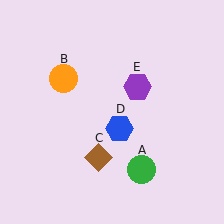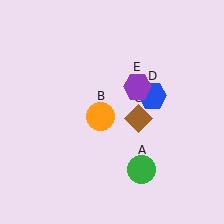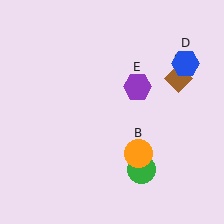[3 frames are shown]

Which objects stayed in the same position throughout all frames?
Green circle (object A) and purple hexagon (object E) remained stationary.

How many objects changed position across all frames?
3 objects changed position: orange circle (object B), brown diamond (object C), blue hexagon (object D).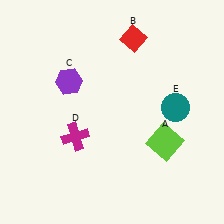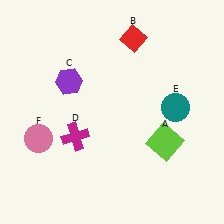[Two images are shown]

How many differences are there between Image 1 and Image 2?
There is 1 difference between the two images.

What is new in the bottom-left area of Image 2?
A pink circle (F) was added in the bottom-left area of Image 2.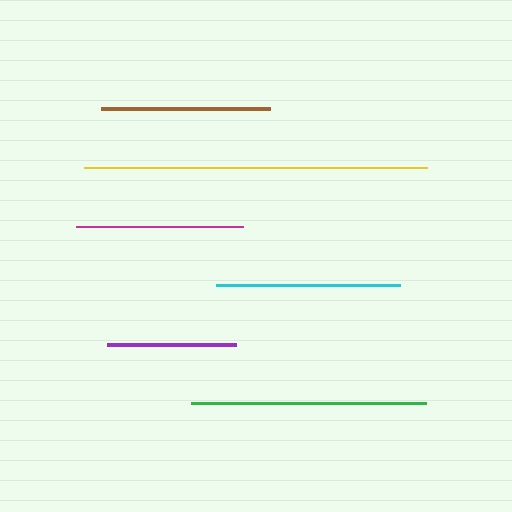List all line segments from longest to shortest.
From longest to shortest: yellow, green, cyan, brown, magenta, purple.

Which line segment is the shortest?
The purple line is the shortest at approximately 130 pixels.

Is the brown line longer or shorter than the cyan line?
The cyan line is longer than the brown line.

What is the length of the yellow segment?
The yellow segment is approximately 343 pixels long.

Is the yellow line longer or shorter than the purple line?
The yellow line is longer than the purple line.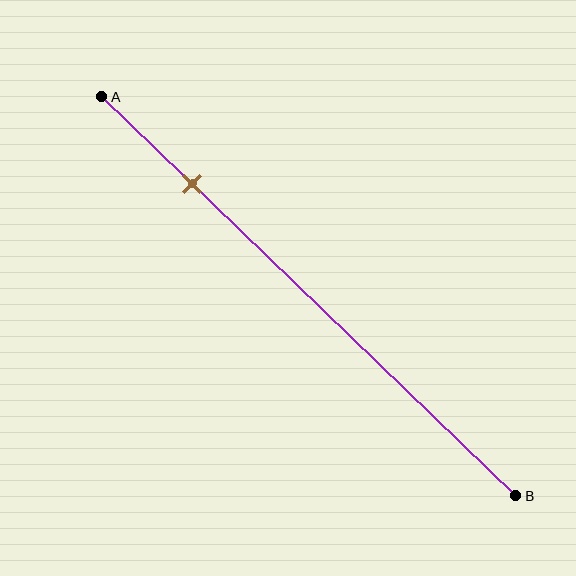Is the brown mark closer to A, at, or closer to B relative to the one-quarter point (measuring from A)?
The brown mark is closer to point A than the one-quarter point of segment AB.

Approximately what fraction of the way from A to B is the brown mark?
The brown mark is approximately 20% of the way from A to B.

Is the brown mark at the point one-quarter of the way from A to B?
No, the mark is at about 20% from A, not at the 25% one-quarter point.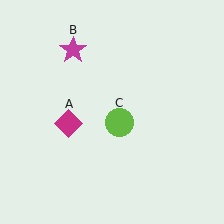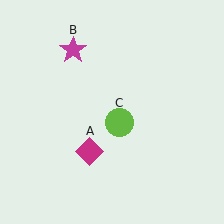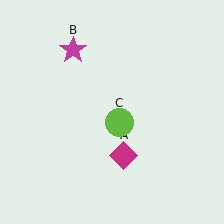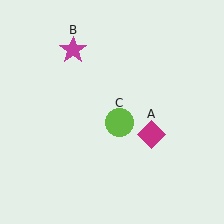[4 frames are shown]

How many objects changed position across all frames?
1 object changed position: magenta diamond (object A).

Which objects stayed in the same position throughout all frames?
Magenta star (object B) and lime circle (object C) remained stationary.